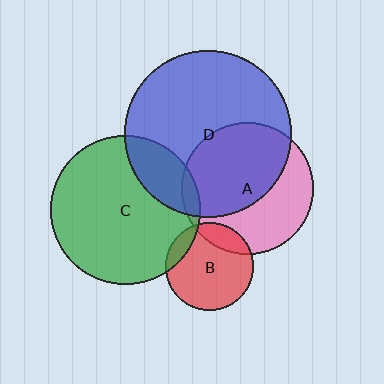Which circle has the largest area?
Circle D (blue).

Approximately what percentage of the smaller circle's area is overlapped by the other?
Approximately 20%.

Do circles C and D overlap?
Yes.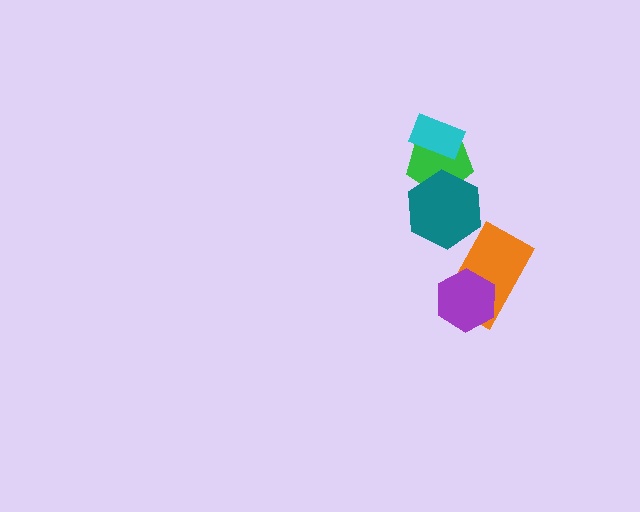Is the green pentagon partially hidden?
Yes, it is partially covered by another shape.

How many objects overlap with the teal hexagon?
1 object overlaps with the teal hexagon.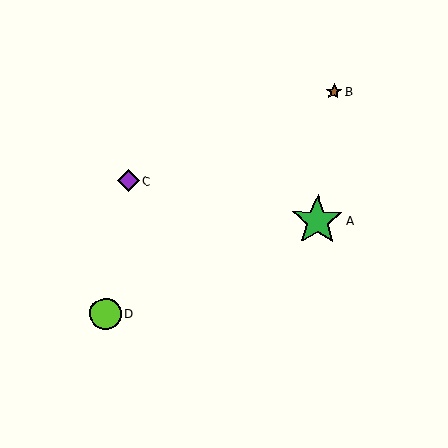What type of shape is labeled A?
Shape A is a green star.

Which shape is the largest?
The green star (labeled A) is the largest.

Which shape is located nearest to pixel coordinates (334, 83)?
The brown star (labeled B) at (334, 92) is nearest to that location.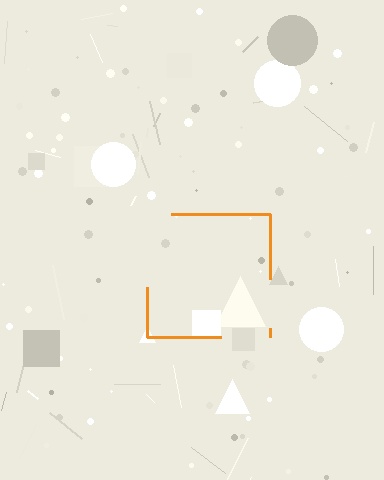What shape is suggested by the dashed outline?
The dashed outline suggests a square.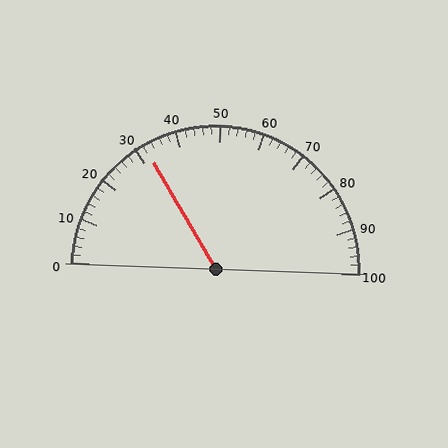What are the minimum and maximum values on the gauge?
The gauge ranges from 0 to 100.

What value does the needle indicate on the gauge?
The needle indicates approximately 32.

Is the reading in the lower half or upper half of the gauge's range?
The reading is in the lower half of the range (0 to 100).